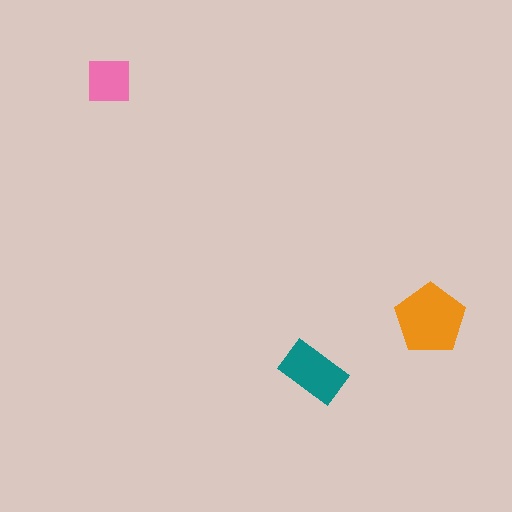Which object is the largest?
The orange pentagon.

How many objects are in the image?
There are 3 objects in the image.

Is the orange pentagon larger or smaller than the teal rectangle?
Larger.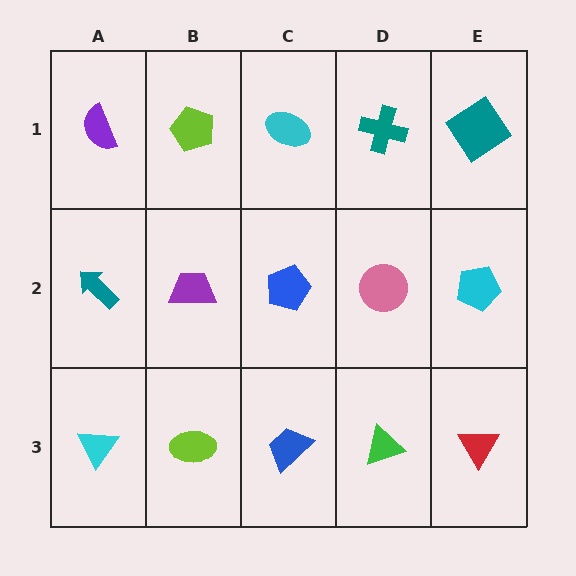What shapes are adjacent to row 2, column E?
A teal diamond (row 1, column E), a red triangle (row 3, column E), a pink circle (row 2, column D).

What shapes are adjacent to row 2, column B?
A lime pentagon (row 1, column B), a lime ellipse (row 3, column B), a teal arrow (row 2, column A), a blue pentagon (row 2, column C).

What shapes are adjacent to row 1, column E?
A cyan pentagon (row 2, column E), a teal cross (row 1, column D).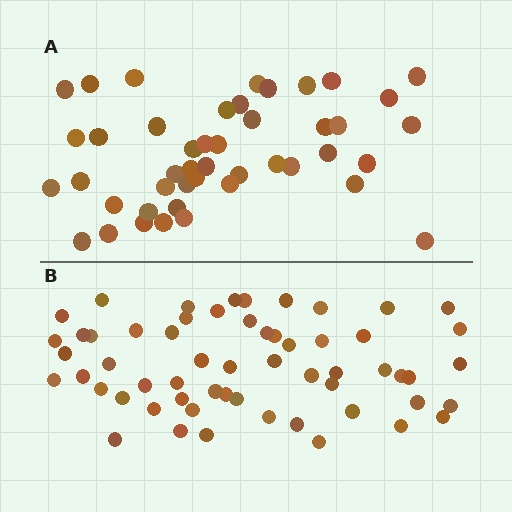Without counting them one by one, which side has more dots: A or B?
Region B (the bottom region) has more dots.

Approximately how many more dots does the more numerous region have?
Region B has approximately 15 more dots than region A.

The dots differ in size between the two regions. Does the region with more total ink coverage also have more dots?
No. Region A has more total ink coverage because its dots are larger, but region B actually contains more individual dots. Total area can be misleading — the number of items is what matters here.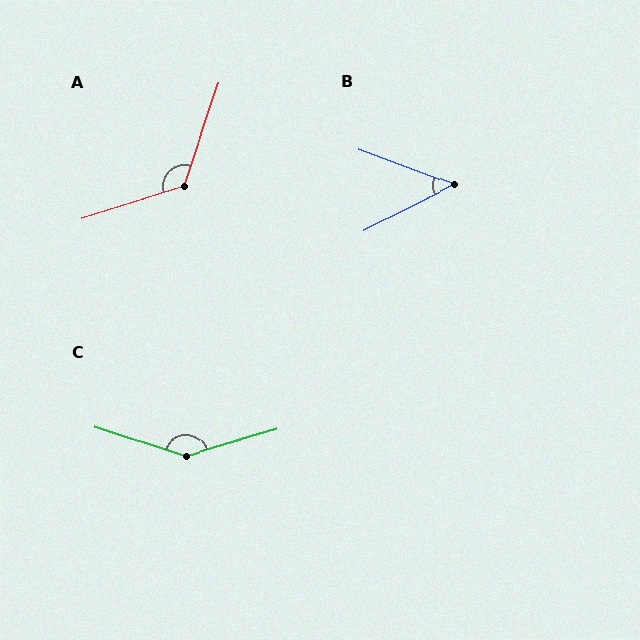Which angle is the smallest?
B, at approximately 47 degrees.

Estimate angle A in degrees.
Approximately 126 degrees.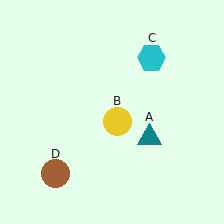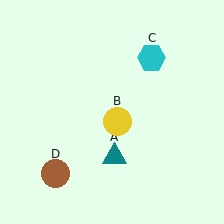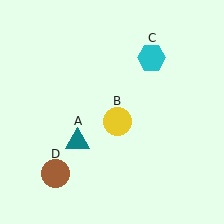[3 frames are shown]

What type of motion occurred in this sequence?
The teal triangle (object A) rotated clockwise around the center of the scene.